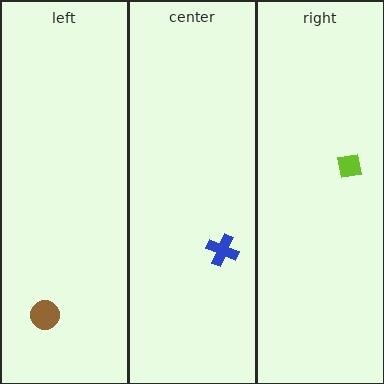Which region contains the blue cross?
The center region.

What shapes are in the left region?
The brown circle.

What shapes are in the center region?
The blue cross.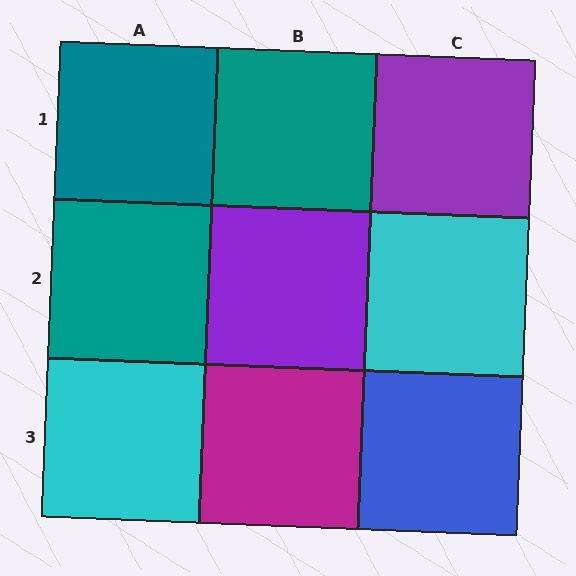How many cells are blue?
1 cell is blue.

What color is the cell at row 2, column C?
Cyan.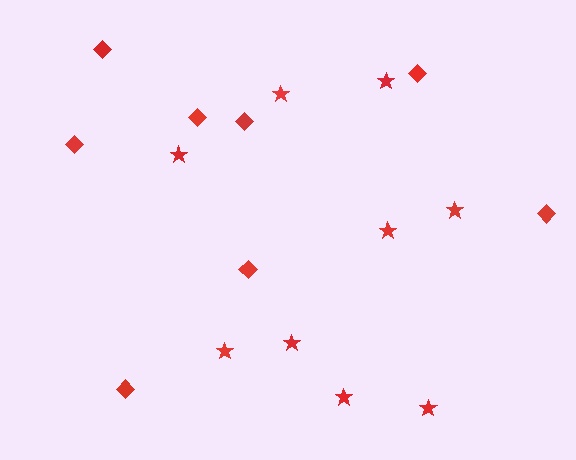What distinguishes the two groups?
There are 2 groups: one group of diamonds (8) and one group of stars (9).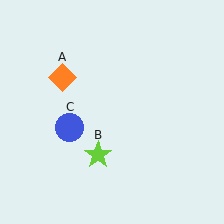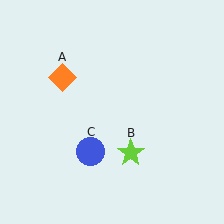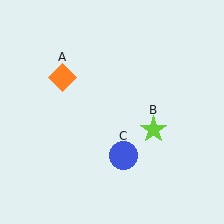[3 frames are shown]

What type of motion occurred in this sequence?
The lime star (object B), blue circle (object C) rotated counterclockwise around the center of the scene.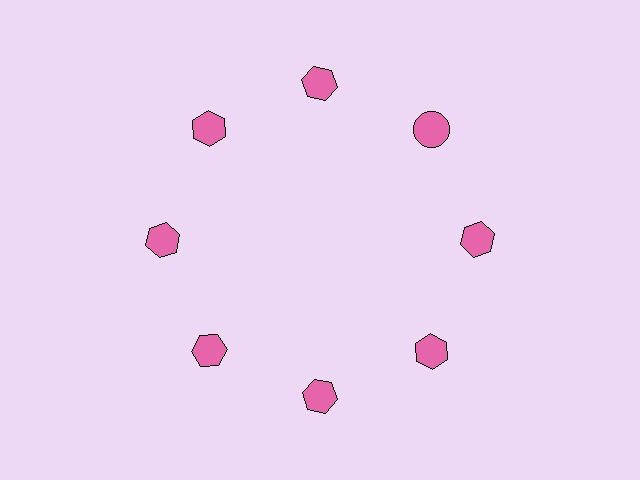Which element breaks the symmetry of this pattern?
The pink circle at roughly the 2 o'clock position breaks the symmetry. All other shapes are pink hexagons.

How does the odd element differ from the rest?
It has a different shape: circle instead of hexagon.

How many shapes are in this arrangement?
There are 8 shapes arranged in a ring pattern.